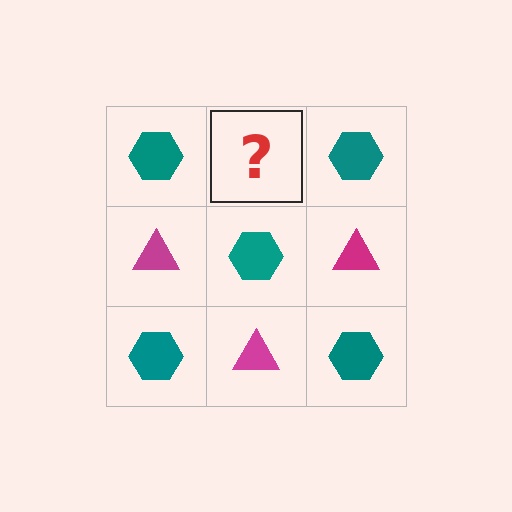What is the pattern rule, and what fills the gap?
The rule is that it alternates teal hexagon and magenta triangle in a checkerboard pattern. The gap should be filled with a magenta triangle.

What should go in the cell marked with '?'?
The missing cell should contain a magenta triangle.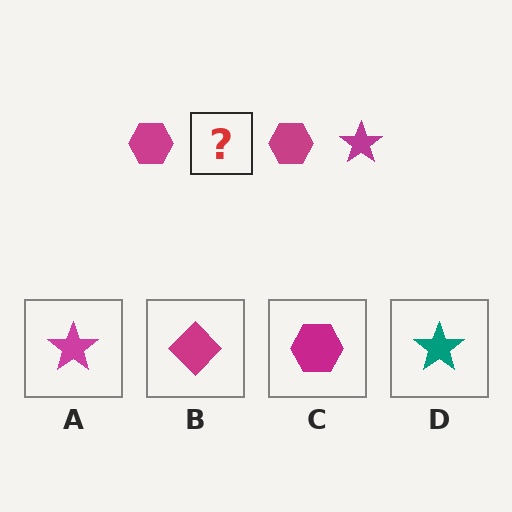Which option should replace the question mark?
Option A.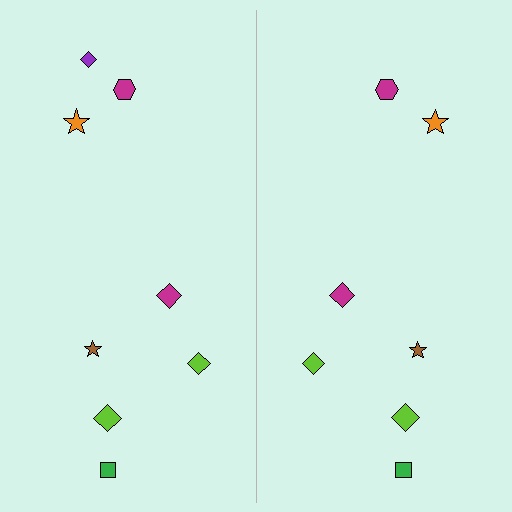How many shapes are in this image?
There are 15 shapes in this image.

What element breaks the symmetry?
A purple diamond is missing from the right side.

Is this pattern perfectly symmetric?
No, the pattern is not perfectly symmetric. A purple diamond is missing from the right side.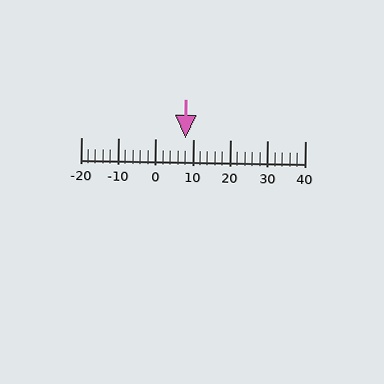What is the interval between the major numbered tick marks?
The major tick marks are spaced 10 units apart.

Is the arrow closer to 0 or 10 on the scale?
The arrow is closer to 10.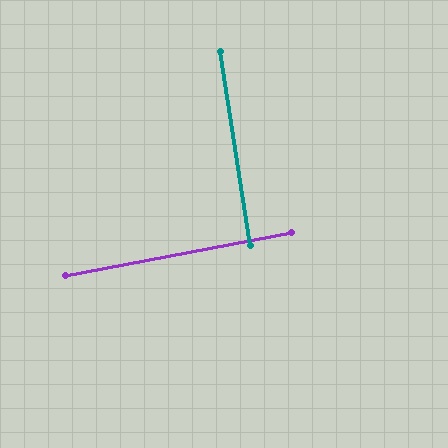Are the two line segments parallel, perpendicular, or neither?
Perpendicular — they meet at approximately 88°.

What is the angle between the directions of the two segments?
Approximately 88 degrees.